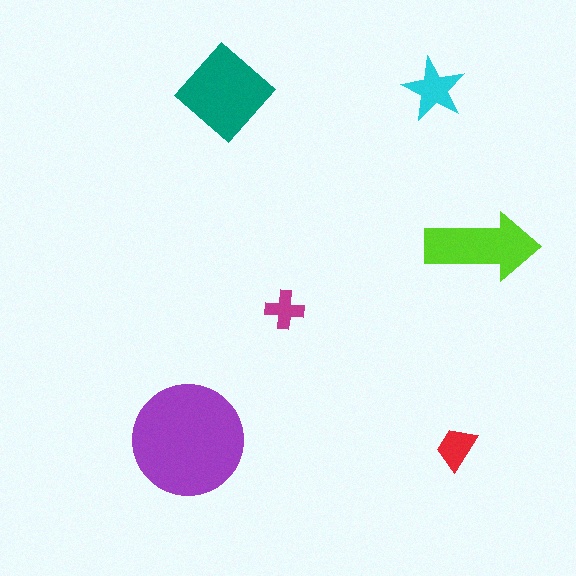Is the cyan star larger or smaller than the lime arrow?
Smaller.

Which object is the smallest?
The magenta cross.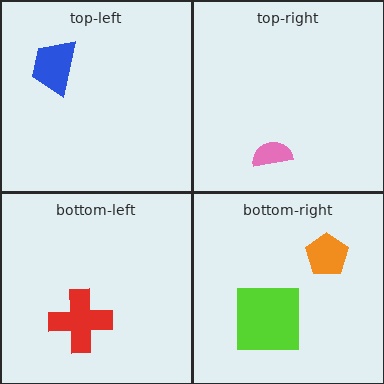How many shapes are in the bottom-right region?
2.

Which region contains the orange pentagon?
The bottom-right region.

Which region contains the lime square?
The bottom-right region.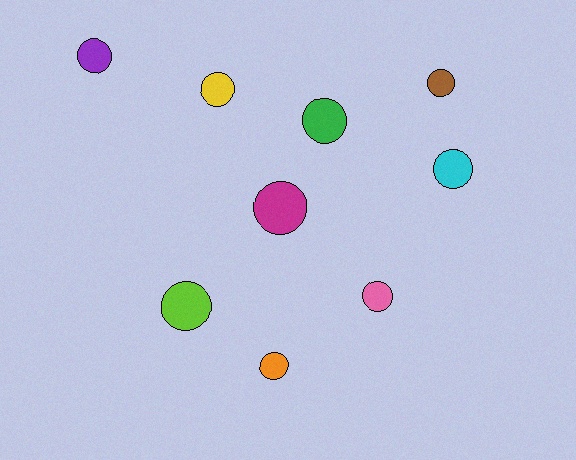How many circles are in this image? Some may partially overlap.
There are 9 circles.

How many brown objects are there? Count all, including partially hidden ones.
There is 1 brown object.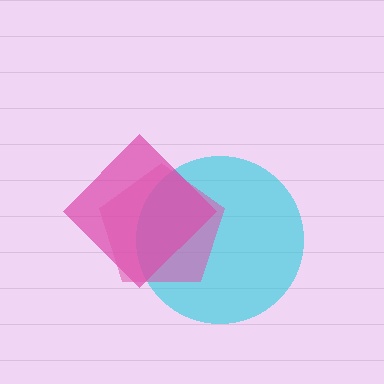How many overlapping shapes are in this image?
There are 3 overlapping shapes in the image.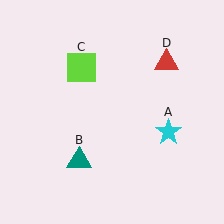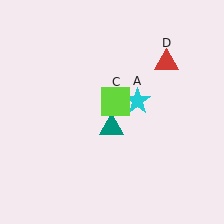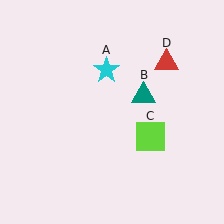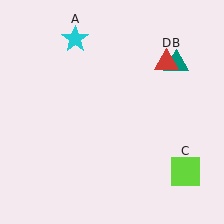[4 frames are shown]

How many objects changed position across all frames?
3 objects changed position: cyan star (object A), teal triangle (object B), lime square (object C).